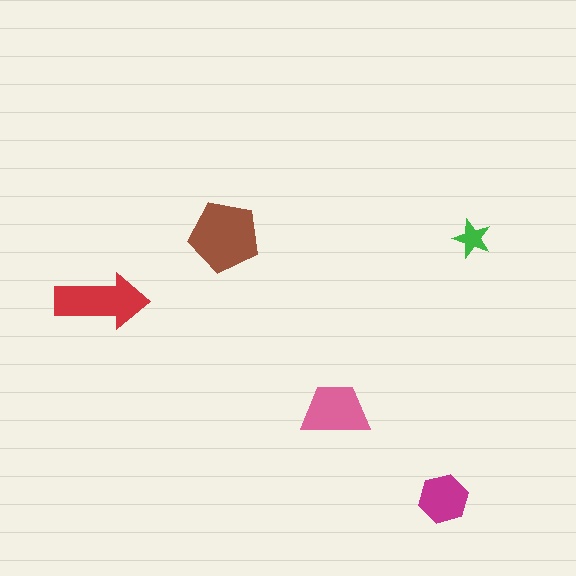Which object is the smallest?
The green star.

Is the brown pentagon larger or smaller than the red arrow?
Larger.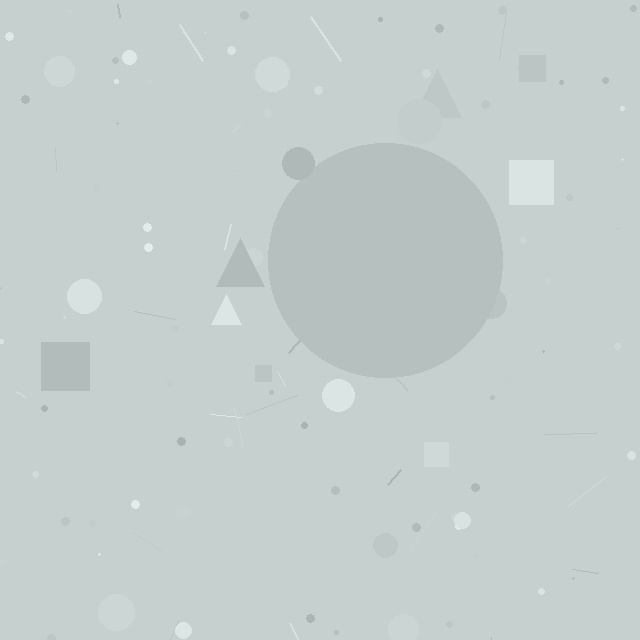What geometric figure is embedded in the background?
A circle is embedded in the background.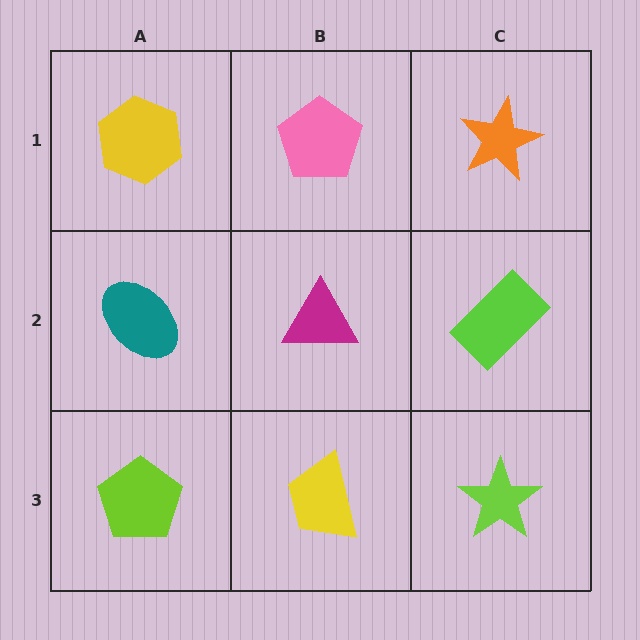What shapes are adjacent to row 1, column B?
A magenta triangle (row 2, column B), a yellow hexagon (row 1, column A), an orange star (row 1, column C).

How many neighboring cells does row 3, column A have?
2.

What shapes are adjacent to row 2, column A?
A yellow hexagon (row 1, column A), a lime pentagon (row 3, column A), a magenta triangle (row 2, column B).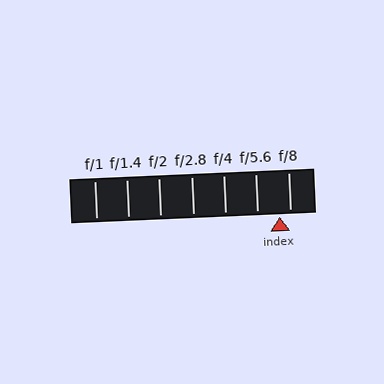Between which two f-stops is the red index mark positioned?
The index mark is between f/5.6 and f/8.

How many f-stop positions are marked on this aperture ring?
There are 7 f-stop positions marked.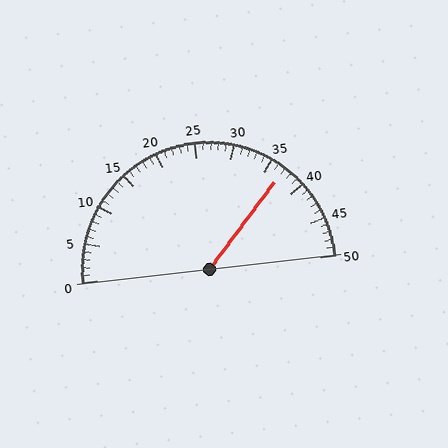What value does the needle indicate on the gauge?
The needle indicates approximately 37.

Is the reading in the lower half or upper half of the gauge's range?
The reading is in the upper half of the range (0 to 50).